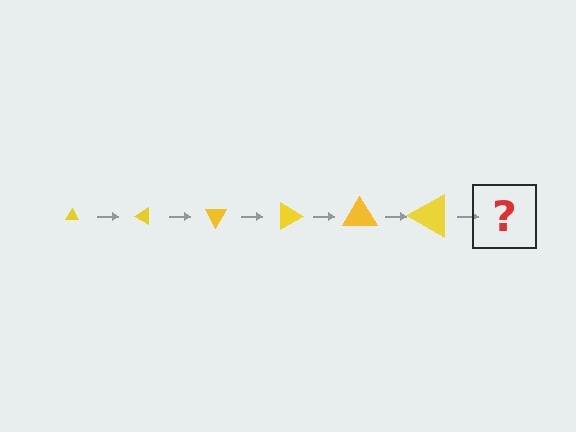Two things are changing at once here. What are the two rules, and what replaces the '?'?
The two rules are that the triangle grows larger each step and it rotates 30 degrees each step. The '?' should be a triangle, larger than the previous one and rotated 180 degrees from the start.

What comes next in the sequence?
The next element should be a triangle, larger than the previous one and rotated 180 degrees from the start.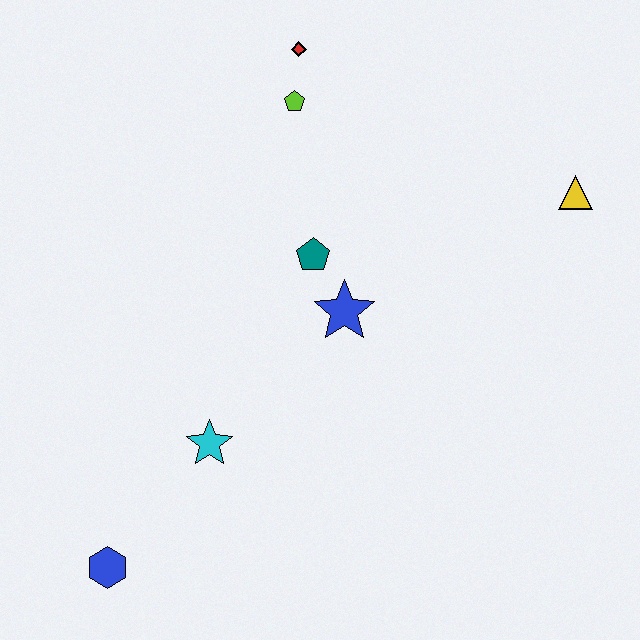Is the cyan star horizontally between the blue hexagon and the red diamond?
Yes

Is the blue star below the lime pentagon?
Yes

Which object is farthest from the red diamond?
The blue hexagon is farthest from the red diamond.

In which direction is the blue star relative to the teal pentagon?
The blue star is below the teal pentagon.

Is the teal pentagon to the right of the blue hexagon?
Yes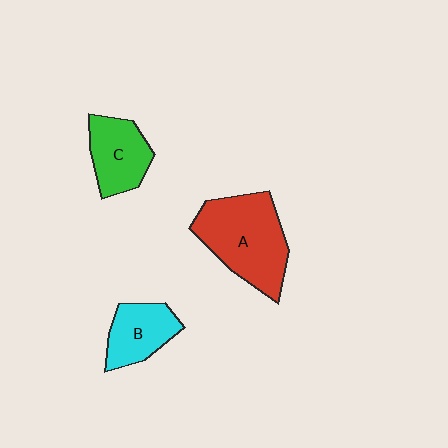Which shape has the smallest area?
Shape B (cyan).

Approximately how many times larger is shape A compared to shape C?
Approximately 1.7 times.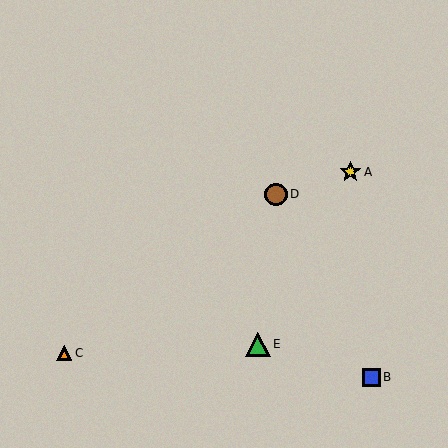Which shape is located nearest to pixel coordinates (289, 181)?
The brown circle (labeled D) at (276, 194) is nearest to that location.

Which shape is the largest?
The green triangle (labeled E) is the largest.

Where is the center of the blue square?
The center of the blue square is at (371, 377).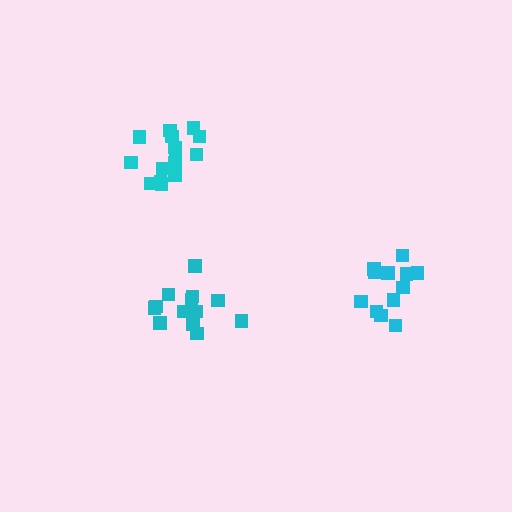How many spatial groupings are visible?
There are 3 spatial groupings.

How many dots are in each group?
Group 1: 12 dots, Group 2: 15 dots, Group 3: 13 dots (40 total).